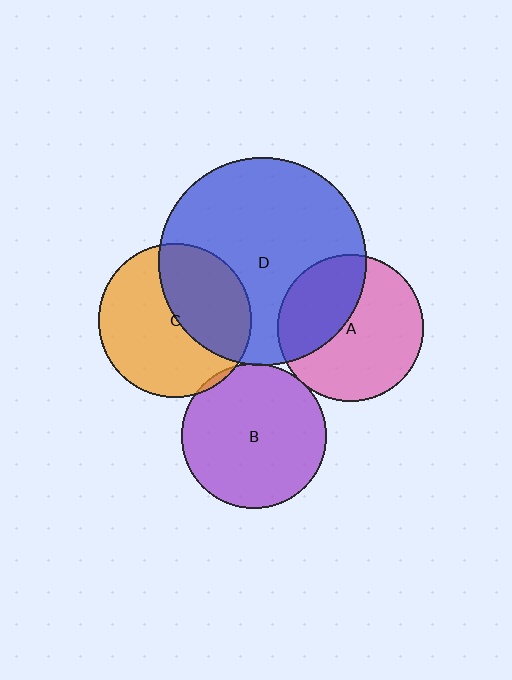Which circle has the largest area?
Circle D (blue).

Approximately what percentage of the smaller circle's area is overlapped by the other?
Approximately 40%.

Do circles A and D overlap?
Yes.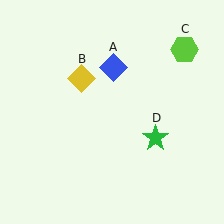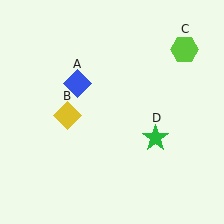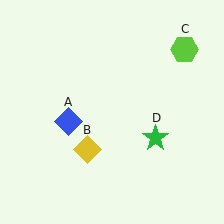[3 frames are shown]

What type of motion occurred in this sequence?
The blue diamond (object A), yellow diamond (object B) rotated counterclockwise around the center of the scene.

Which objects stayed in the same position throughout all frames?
Lime hexagon (object C) and green star (object D) remained stationary.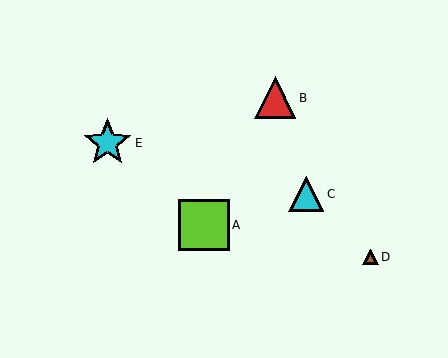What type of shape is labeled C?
Shape C is a cyan triangle.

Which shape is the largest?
The lime square (labeled A) is the largest.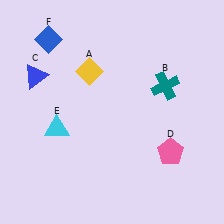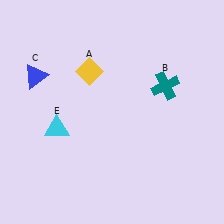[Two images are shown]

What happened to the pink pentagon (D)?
The pink pentagon (D) was removed in Image 2. It was in the bottom-right area of Image 1.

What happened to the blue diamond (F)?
The blue diamond (F) was removed in Image 2. It was in the top-left area of Image 1.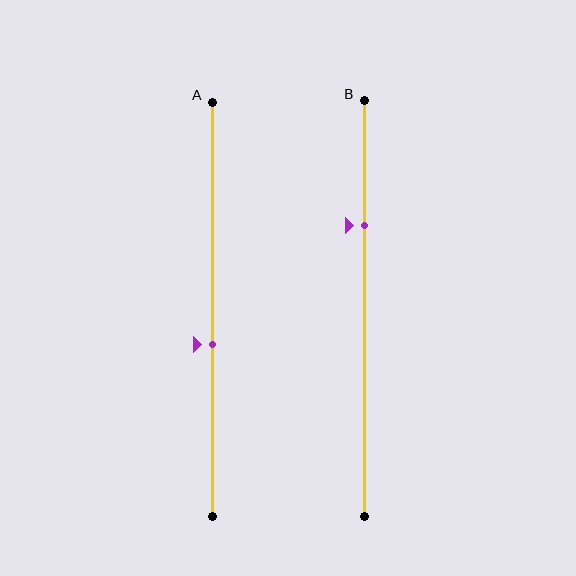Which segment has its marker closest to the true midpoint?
Segment A has its marker closest to the true midpoint.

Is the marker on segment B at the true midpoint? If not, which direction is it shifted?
No, the marker on segment B is shifted upward by about 20% of the segment length.